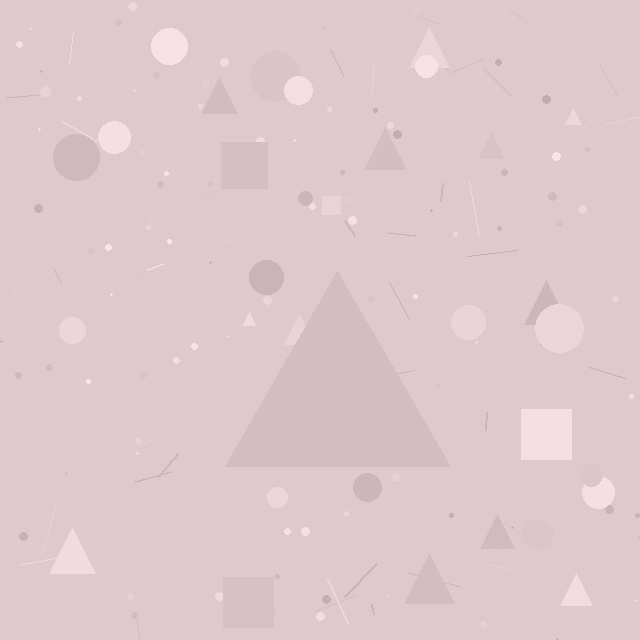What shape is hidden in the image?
A triangle is hidden in the image.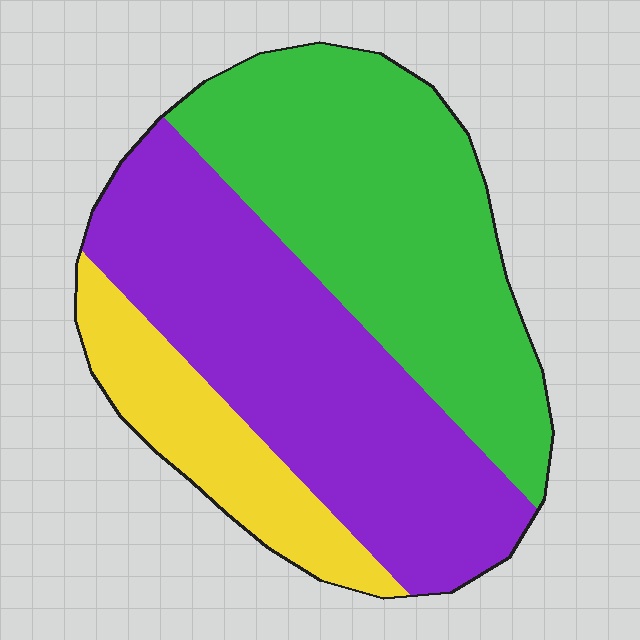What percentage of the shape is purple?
Purple takes up about two fifths (2/5) of the shape.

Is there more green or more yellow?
Green.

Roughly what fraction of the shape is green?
Green takes up about two fifths (2/5) of the shape.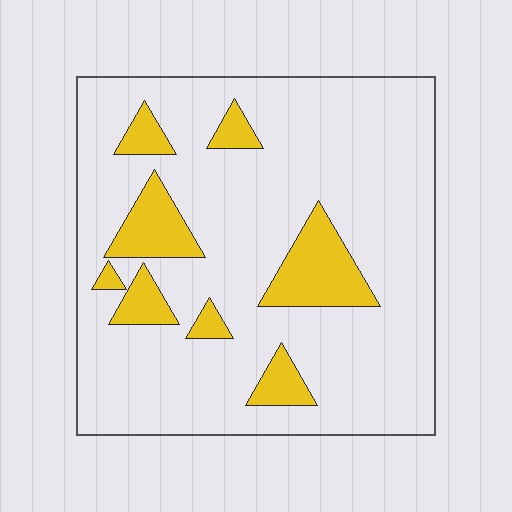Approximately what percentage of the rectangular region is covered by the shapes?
Approximately 15%.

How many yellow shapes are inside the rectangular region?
8.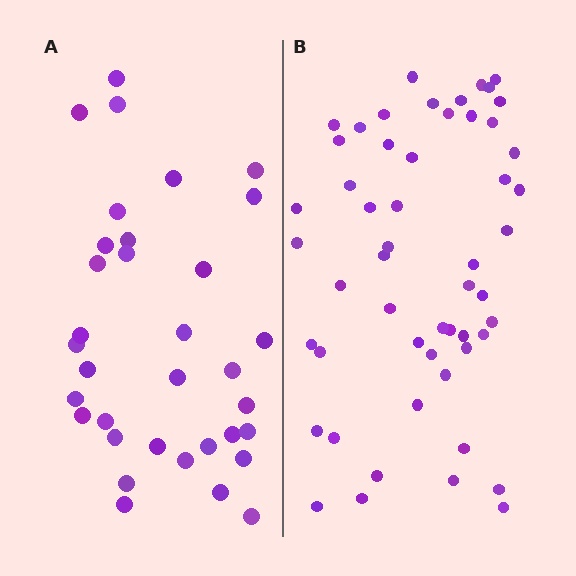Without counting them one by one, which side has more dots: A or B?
Region B (the right region) has more dots.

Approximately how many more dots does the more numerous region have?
Region B has approximately 20 more dots than region A.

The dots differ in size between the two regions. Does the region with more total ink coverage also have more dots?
No. Region A has more total ink coverage because its dots are larger, but region B actually contains more individual dots. Total area can be misleading — the number of items is what matters here.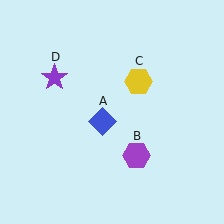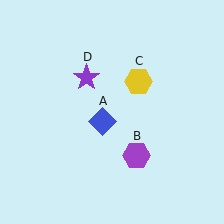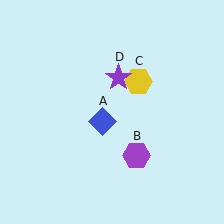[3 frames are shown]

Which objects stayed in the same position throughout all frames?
Blue diamond (object A) and purple hexagon (object B) and yellow hexagon (object C) remained stationary.